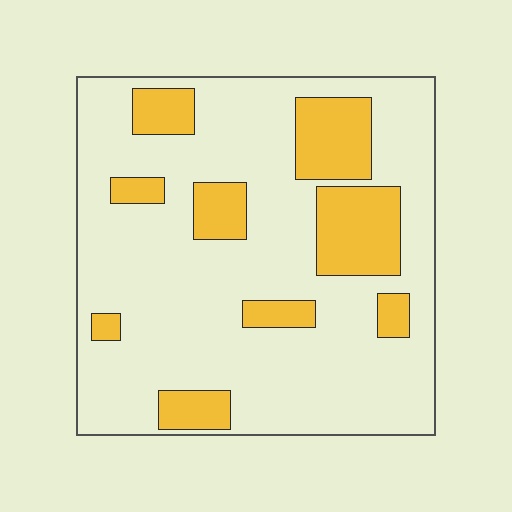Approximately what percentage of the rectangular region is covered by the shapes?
Approximately 20%.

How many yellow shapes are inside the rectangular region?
9.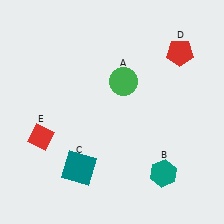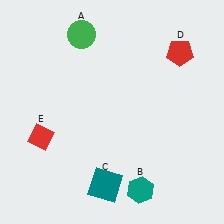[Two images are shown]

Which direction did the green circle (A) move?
The green circle (A) moved up.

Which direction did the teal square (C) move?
The teal square (C) moved right.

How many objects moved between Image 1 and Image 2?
3 objects moved between the two images.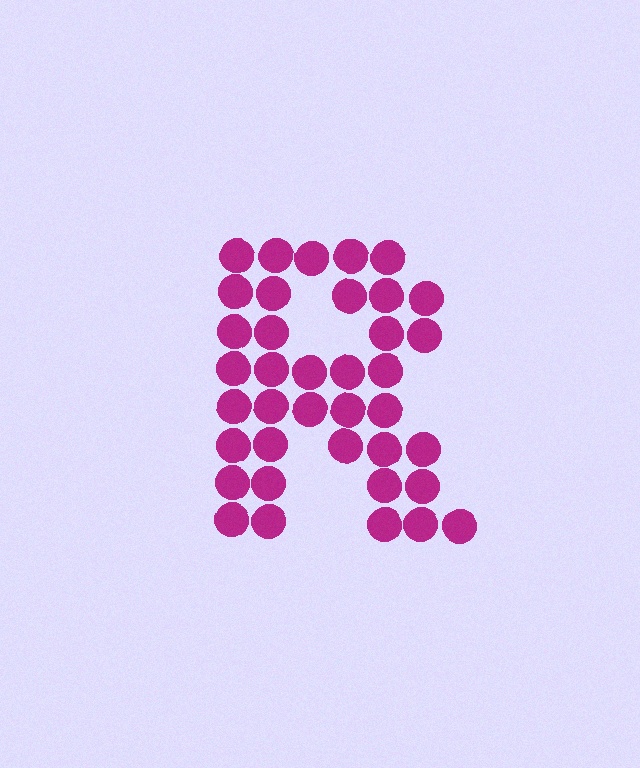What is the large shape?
The large shape is the letter R.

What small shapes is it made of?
It is made of small circles.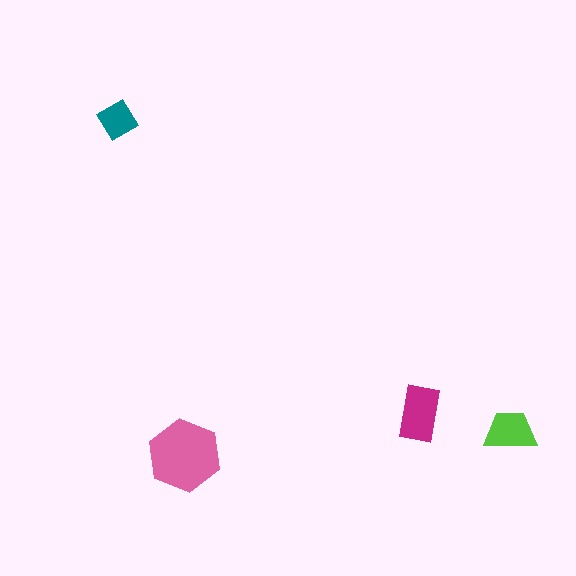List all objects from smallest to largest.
The teal diamond, the lime trapezoid, the magenta rectangle, the pink hexagon.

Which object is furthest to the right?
The lime trapezoid is rightmost.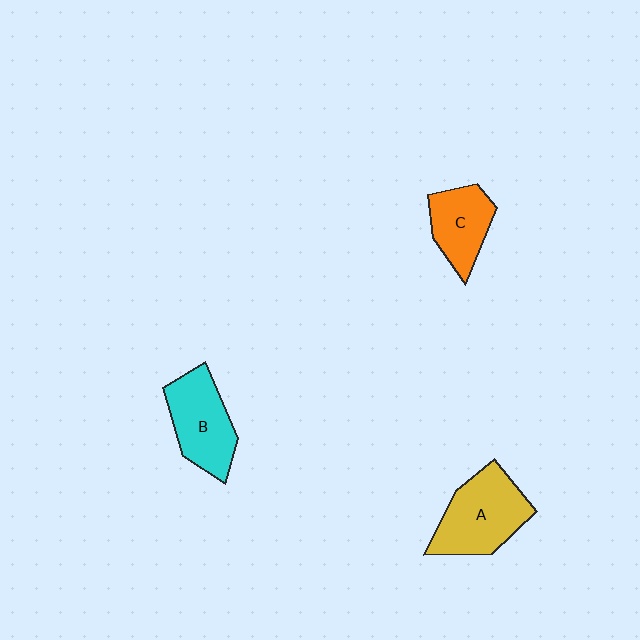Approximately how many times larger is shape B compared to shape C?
Approximately 1.3 times.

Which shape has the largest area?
Shape A (yellow).